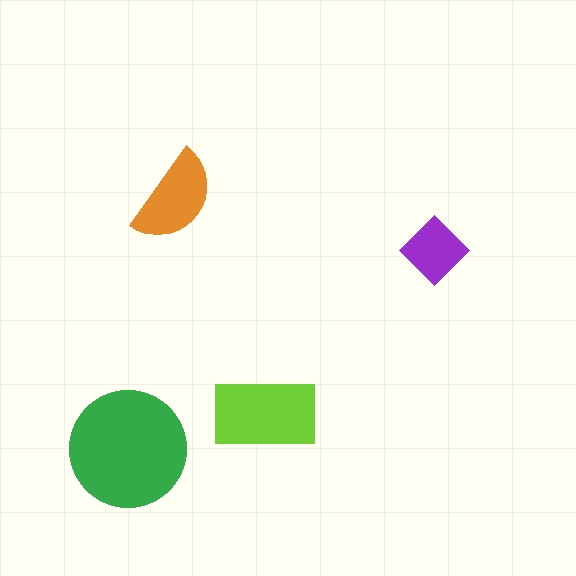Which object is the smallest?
The purple diamond.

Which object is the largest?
The green circle.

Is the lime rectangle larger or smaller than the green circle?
Smaller.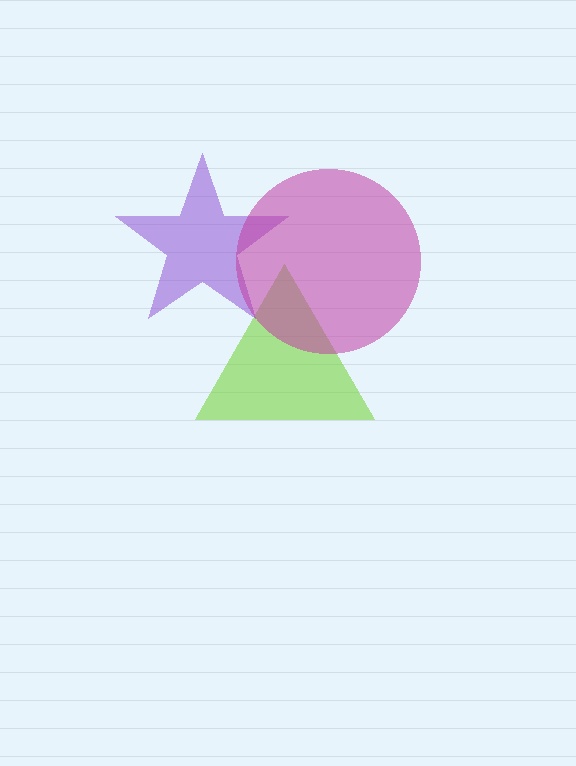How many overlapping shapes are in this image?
There are 3 overlapping shapes in the image.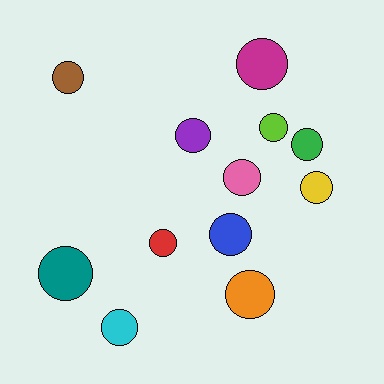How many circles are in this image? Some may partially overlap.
There are 12 circles.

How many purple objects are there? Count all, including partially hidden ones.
There is 1 purple object.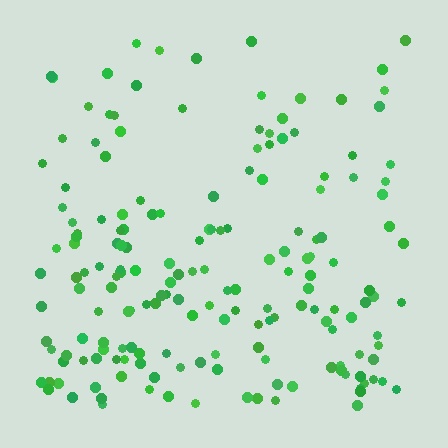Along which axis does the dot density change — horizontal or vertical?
Vertical.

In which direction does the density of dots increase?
From top to bottom, with the bottom side densest.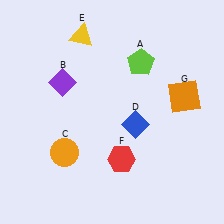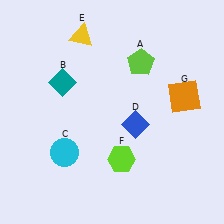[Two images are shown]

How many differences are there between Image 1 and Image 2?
There are 3 differences between the two images.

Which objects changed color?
B changed from purple to teal. C changed from orange to cyan. F changed from red to lime.